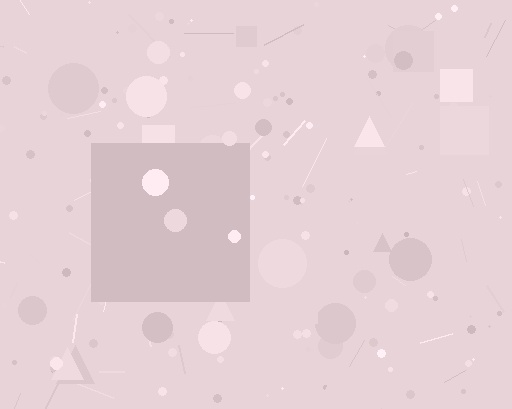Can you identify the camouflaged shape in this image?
The camouflaged shape is a square.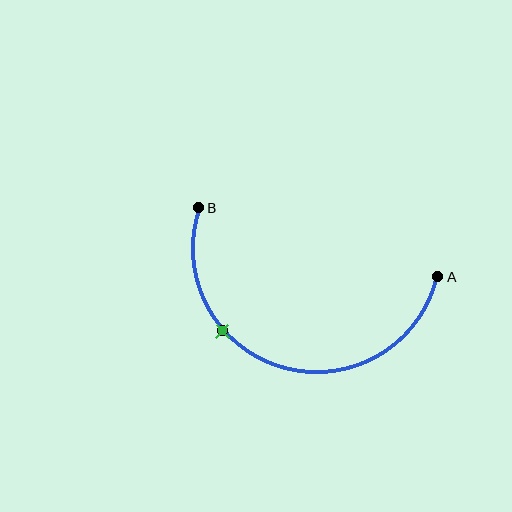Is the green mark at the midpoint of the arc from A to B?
No. The green mark lies on the arc but is closer to endpoint B. The arc midpoint would be at the point on the curve equidistant along the arc from both A and B.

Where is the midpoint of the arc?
The arc midpoint is the point on the curve farthest from the straight line joining A and B. It sits below that line.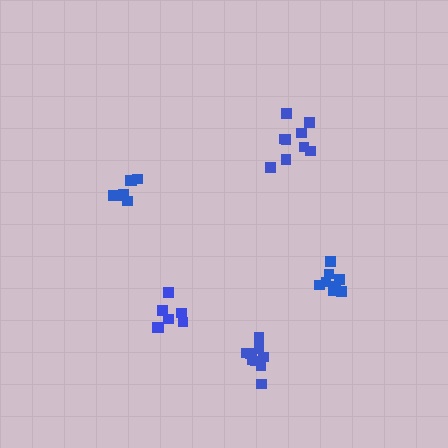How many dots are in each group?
Group 1: 7 dots, Group 2: 9 dots, Group 3: 7 dots, Group 4: 8 dots, Group 5: 9 dots (40 total).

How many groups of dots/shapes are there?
There are 5 groups.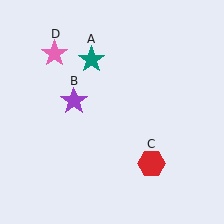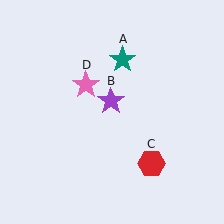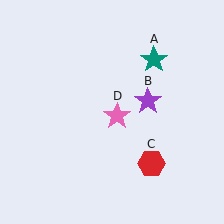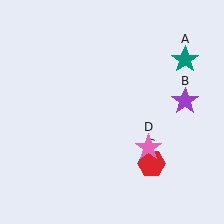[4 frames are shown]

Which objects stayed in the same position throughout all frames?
Red hexagon (object C) remained stationary.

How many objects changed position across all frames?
3 objects changed position: teal star (object A), purple star (object B), pink star (object D).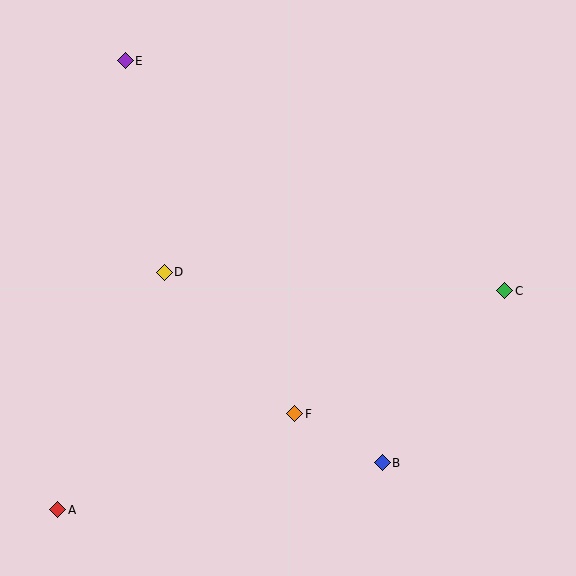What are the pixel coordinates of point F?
Point F is at (295, 414).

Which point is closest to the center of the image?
Point D at (164, 272) is closest to the center.